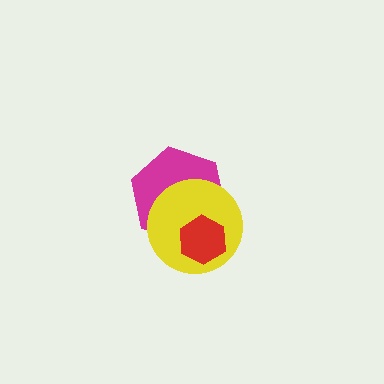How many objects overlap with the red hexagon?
2 objects overlap with the red hexagon.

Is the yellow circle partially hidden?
Yes, it is partially covered by another shape.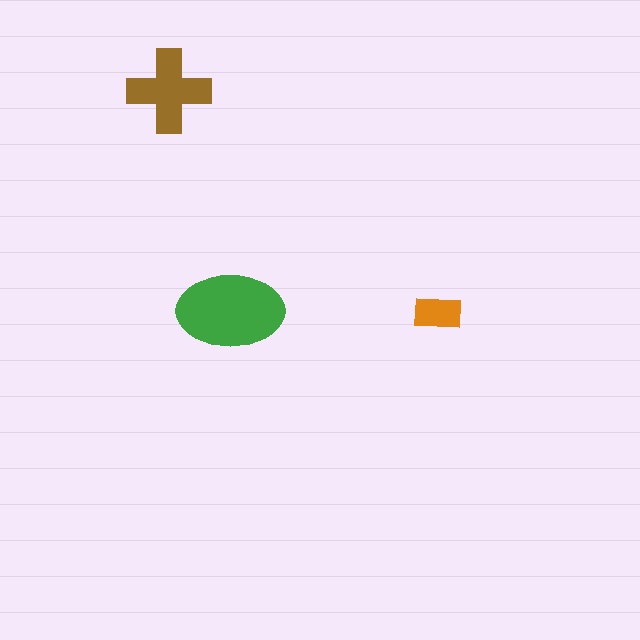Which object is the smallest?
The orange rectangle.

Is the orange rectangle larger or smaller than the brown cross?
Smaller.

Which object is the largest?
The green ellipse.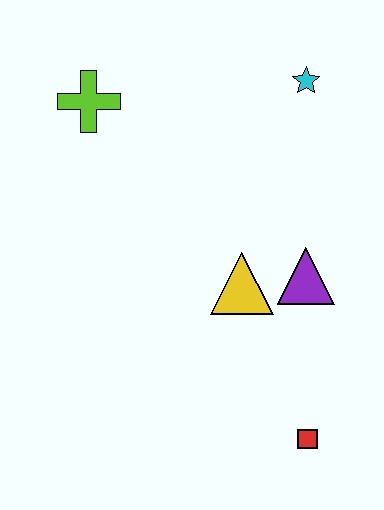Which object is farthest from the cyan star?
The red square is farthest from the cyan star.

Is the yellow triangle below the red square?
No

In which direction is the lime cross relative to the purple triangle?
The lime cross is to the left of the purple triangle.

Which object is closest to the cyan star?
The purple triangle is closest to the cyan star.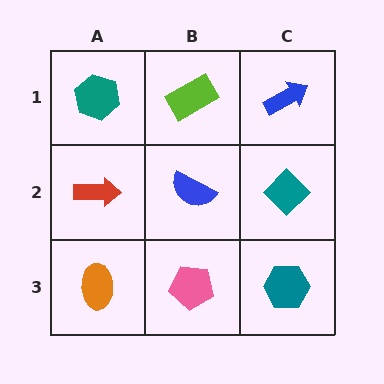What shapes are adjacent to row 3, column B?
A blue semicircle (row 2, column B), an orange ellipse (row 3, column A), a teal hexagon (row 3, column C).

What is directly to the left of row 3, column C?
A pink pentagon.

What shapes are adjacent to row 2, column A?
A teal hexagon (row 1, column A), an orange ellipse (row 3, column A), a blue semicircle (row 2, column B).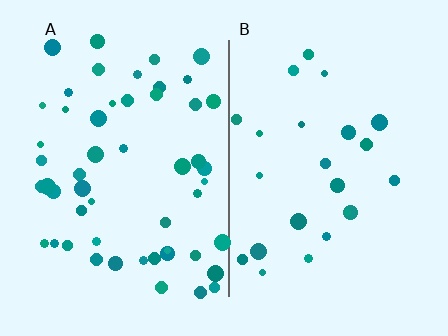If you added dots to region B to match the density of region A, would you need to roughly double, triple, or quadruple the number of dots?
Approximately double.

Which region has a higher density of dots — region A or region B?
A (the left).